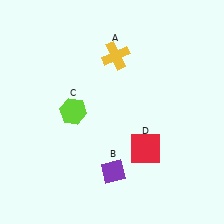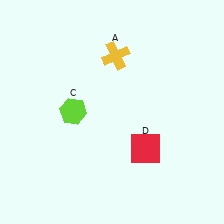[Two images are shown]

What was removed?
The purple diamond (B) was removed in Image 2.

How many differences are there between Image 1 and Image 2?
There is 1 difference between the two images.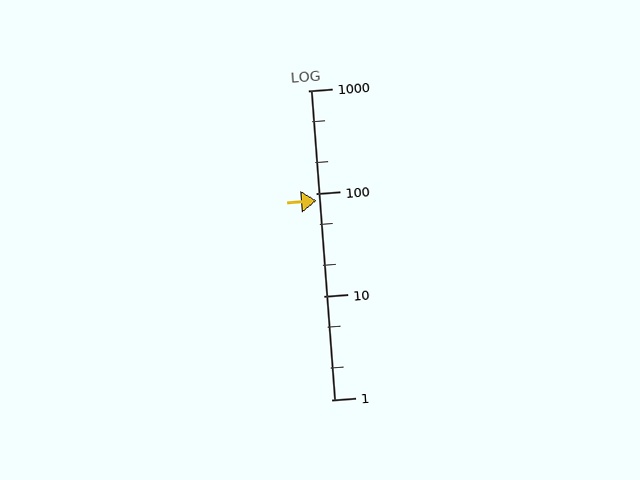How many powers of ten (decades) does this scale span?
The scale spans 3 decades, from 1 to 1000.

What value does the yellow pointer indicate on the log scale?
The pointer indicates approximately 85.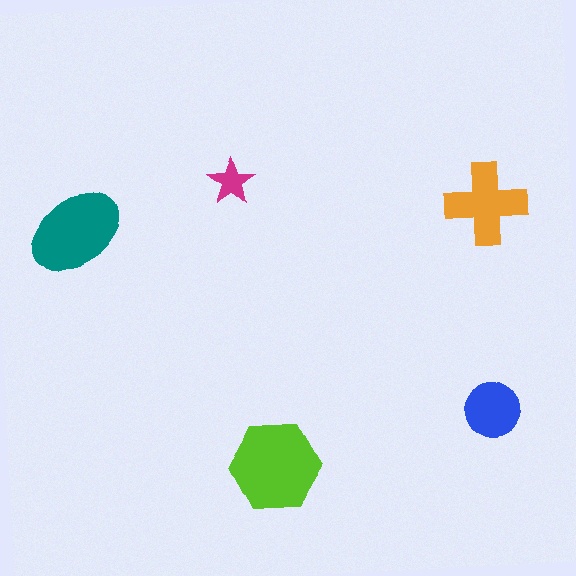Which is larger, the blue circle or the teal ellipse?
The teal ellipse.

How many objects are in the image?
There are 5 objects in the image.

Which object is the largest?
The lime hexagon.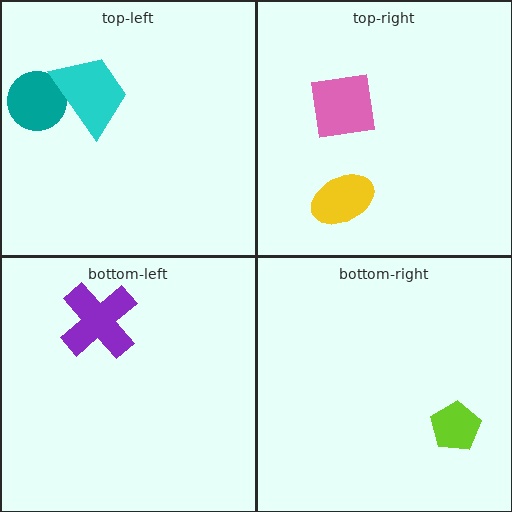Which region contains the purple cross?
The bottom-left region.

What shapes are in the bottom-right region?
The lime pentagon.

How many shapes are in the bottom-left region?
1.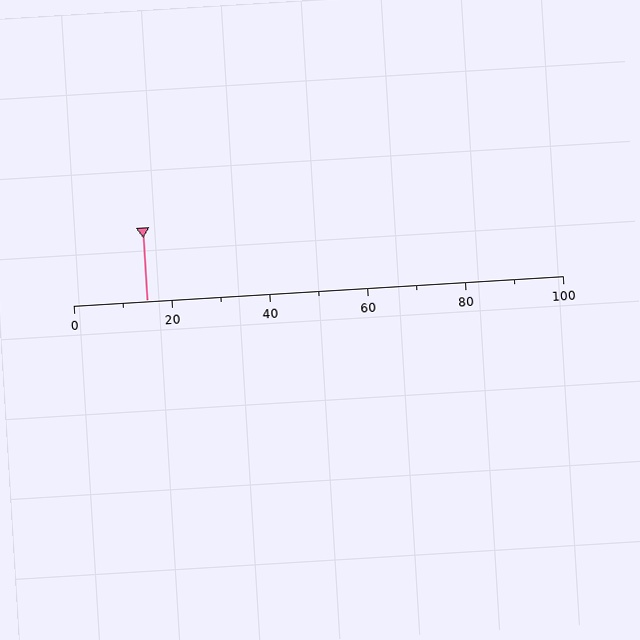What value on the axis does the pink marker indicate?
The marker indicates approximately 15.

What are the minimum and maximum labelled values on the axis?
The axis runs from 0 to 100.